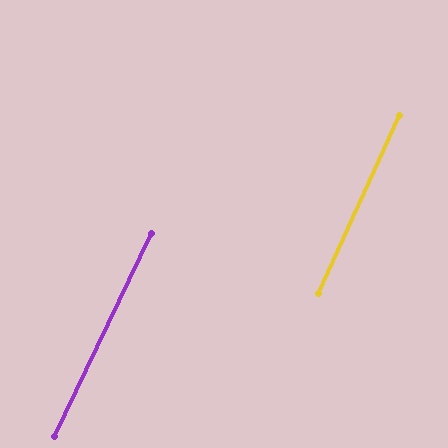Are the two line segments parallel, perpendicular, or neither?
Parallel — their directions differ by only 1.3°.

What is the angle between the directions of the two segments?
Approximately 1 degree.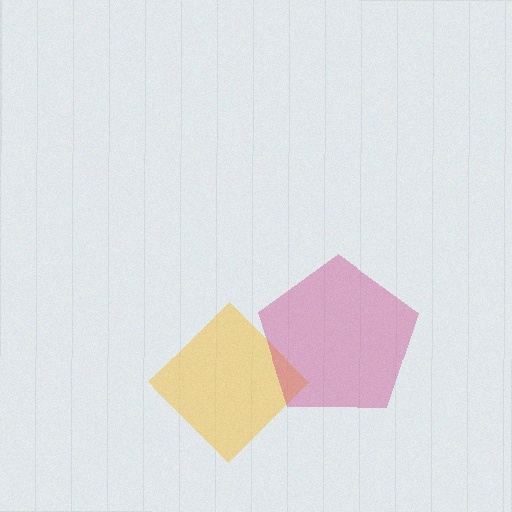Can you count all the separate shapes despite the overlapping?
Yes, there are 2 separate shapes.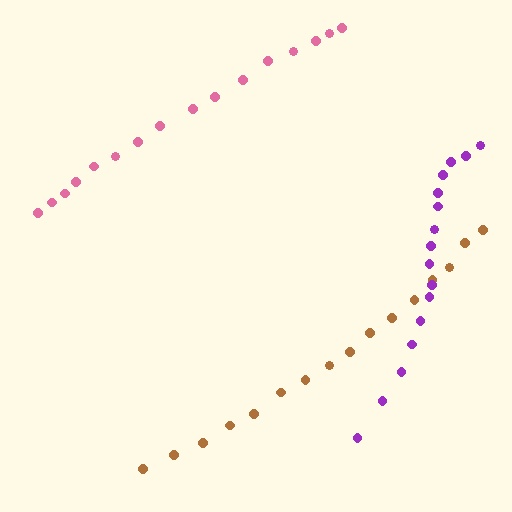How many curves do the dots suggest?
There are 3 distinct paths.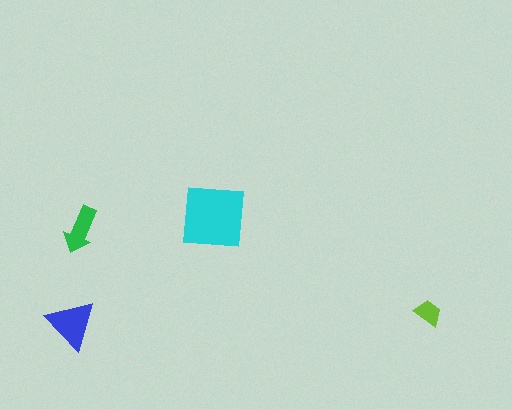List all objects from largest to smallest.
The cyan square, the blue triangle, the green arrow, the lime trapezoid.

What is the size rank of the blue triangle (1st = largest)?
2nd.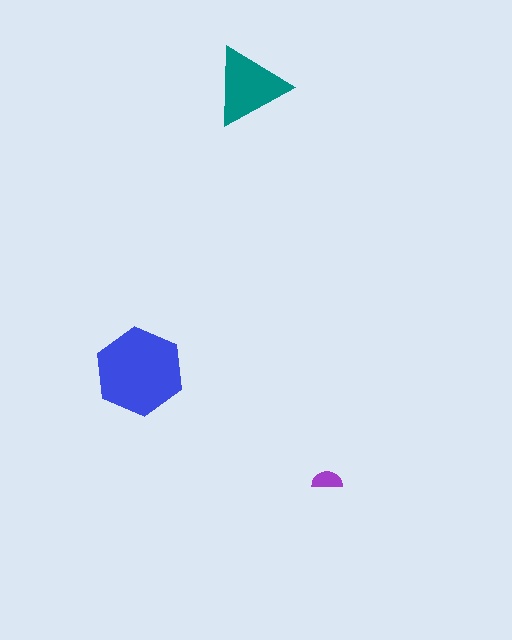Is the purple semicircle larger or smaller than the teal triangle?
Smaller.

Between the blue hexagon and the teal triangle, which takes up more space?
The blue hexagon.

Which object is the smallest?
The purple semicircle.